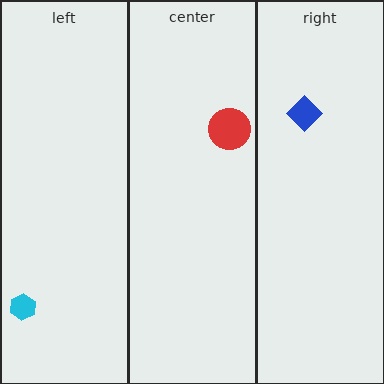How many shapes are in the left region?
1.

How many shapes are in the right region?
1.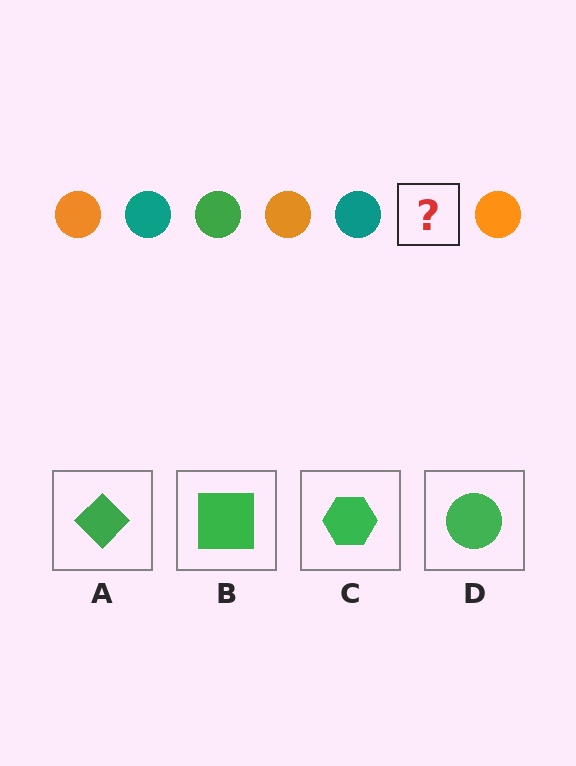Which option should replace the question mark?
Option D.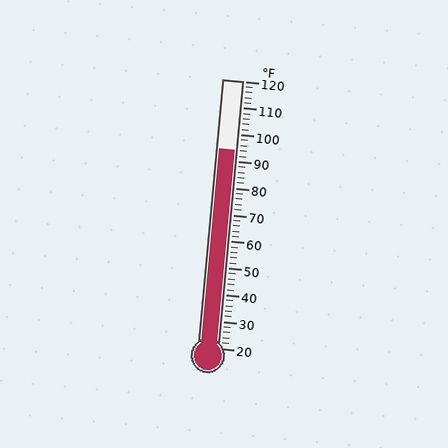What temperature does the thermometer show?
The thermometer shows approximately 94°F.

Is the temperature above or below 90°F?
The temperature is above 90°F.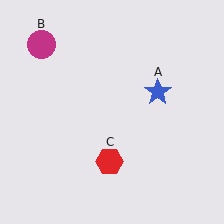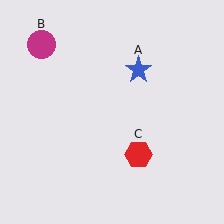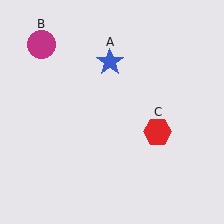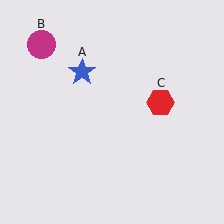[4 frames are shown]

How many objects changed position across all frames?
2 objects changed position: blue star (object A), red hexagon (object C).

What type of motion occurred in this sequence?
The blue star (object A), red hexagon (object C) rotated counterclockwise around the center of the scene.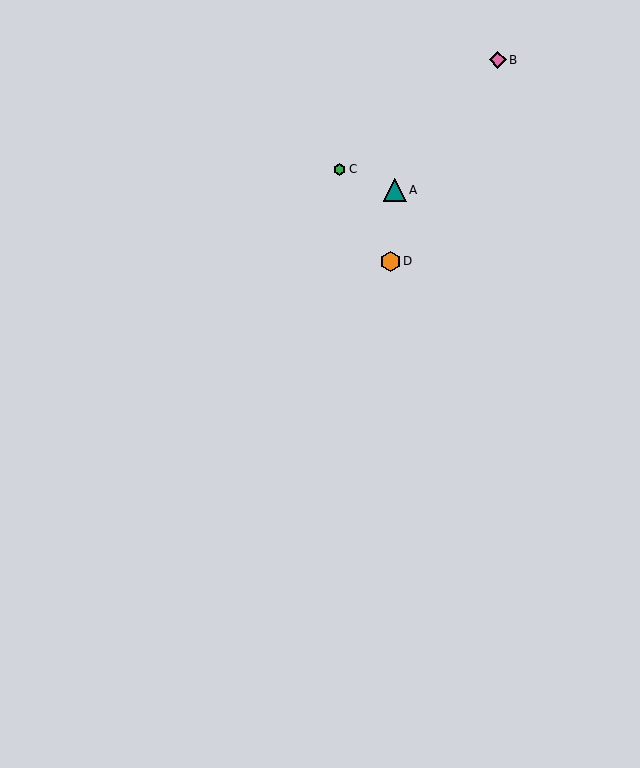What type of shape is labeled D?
Shape D is an orange hexagon.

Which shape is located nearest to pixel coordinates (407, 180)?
The teal triangle (labeled A) at (395, 190) is nearest to that location.